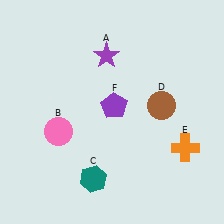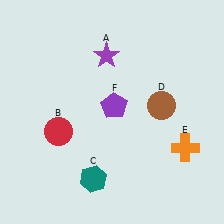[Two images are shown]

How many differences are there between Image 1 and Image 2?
There is 1 difference between the two images.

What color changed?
The circle (B) changed from pink in Image 1 to red in Image 2.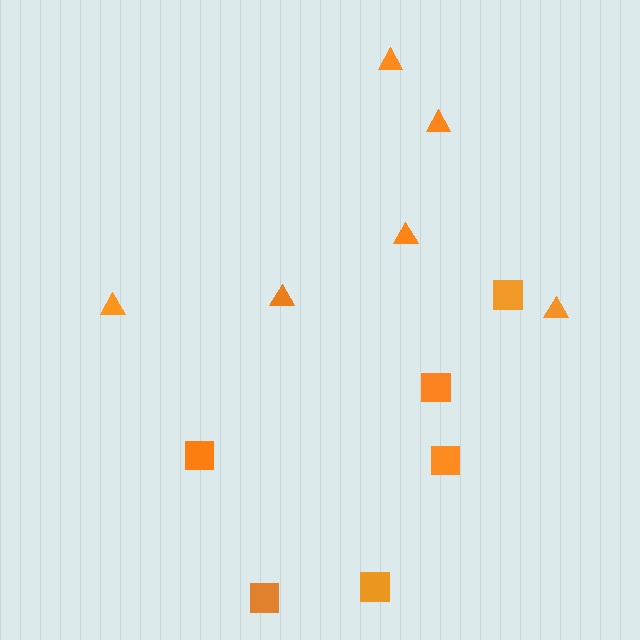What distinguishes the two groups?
There are 2 groups: one group of squares (6) and one group of triangles (6).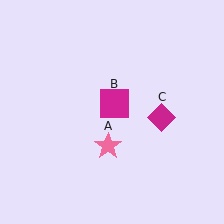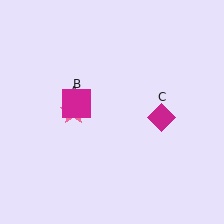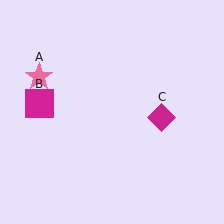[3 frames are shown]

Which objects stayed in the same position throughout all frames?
Magenta diamond (object C) remained stationary.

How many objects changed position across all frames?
2 objects changed position: pink star (object A), magenta square (object B).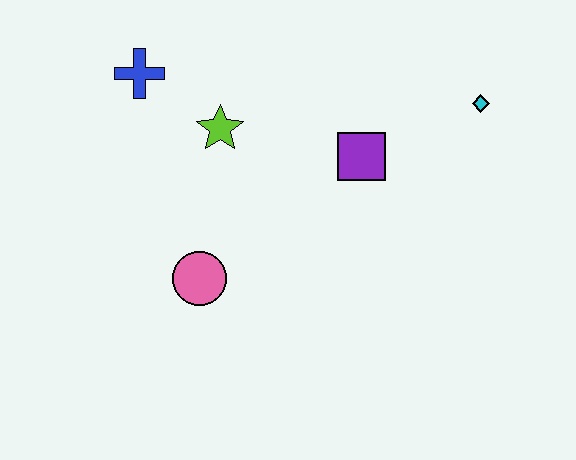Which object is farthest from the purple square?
The blue cross is farthest from the purple square.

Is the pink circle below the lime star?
Yes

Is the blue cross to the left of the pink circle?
Yes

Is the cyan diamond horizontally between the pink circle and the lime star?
No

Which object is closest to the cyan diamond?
The purple square is closest to the cyan diamond.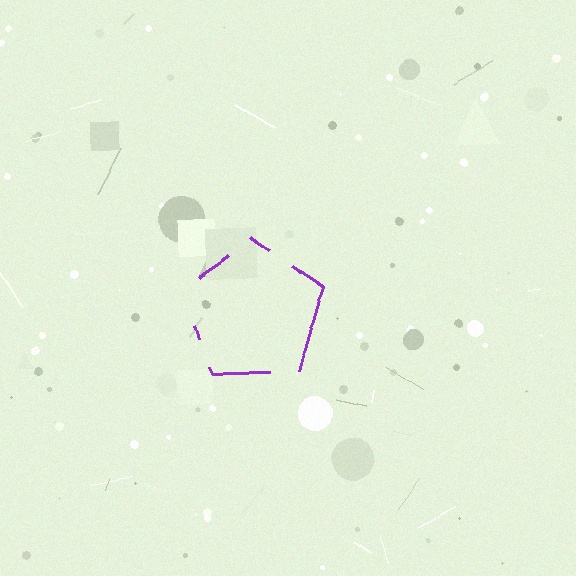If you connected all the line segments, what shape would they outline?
They would outline a pentagon.